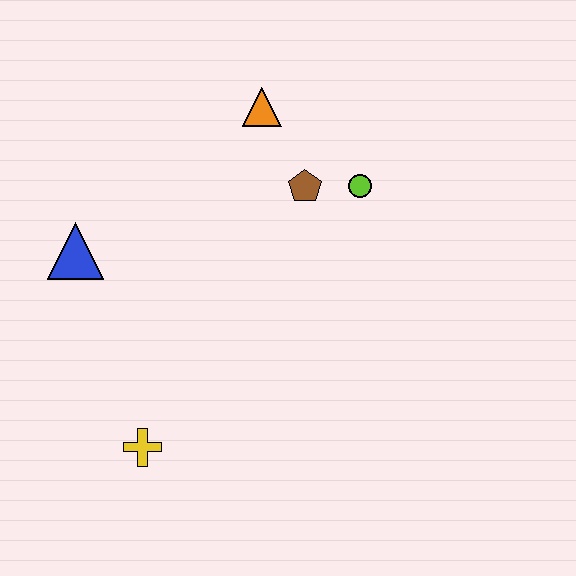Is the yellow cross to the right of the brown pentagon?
No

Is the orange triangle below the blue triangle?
No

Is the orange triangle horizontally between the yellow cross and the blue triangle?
No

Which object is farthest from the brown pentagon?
The yellow cross is farthest from the brown pentagon.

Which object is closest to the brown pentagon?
The lime circle is closest to the brown pentagon.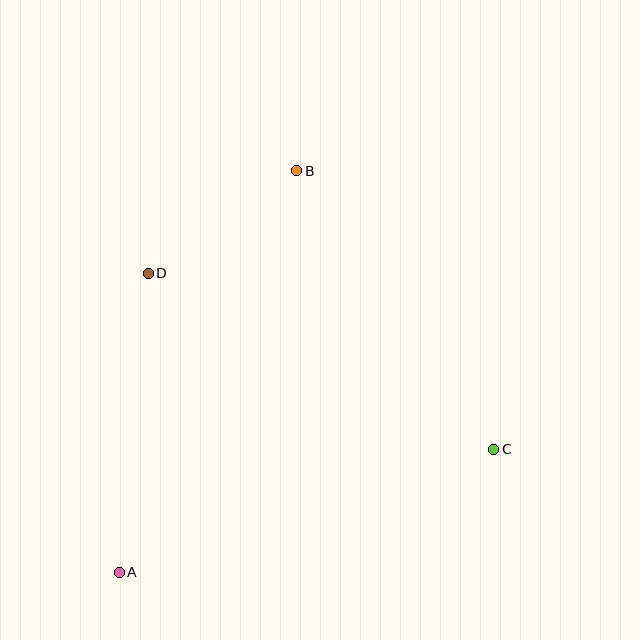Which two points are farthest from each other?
Points A and B are farthest from each other.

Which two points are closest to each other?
Points B and D are closest to each other.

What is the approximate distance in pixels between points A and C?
The distance between A and C is approximately 394 pixels.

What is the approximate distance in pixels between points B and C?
The distance between B and C is approximately 341 pixels.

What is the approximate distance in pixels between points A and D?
The distance between A and D is approximately 301 pixels.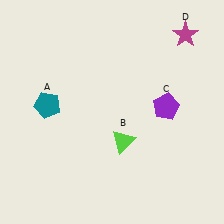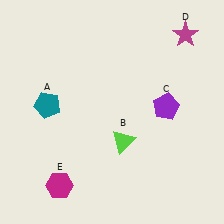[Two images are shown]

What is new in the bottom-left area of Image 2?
A magenta hexagon (E) was added in the bottom-left area of Image 2.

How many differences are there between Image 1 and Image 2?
There is 1 difference between the two images.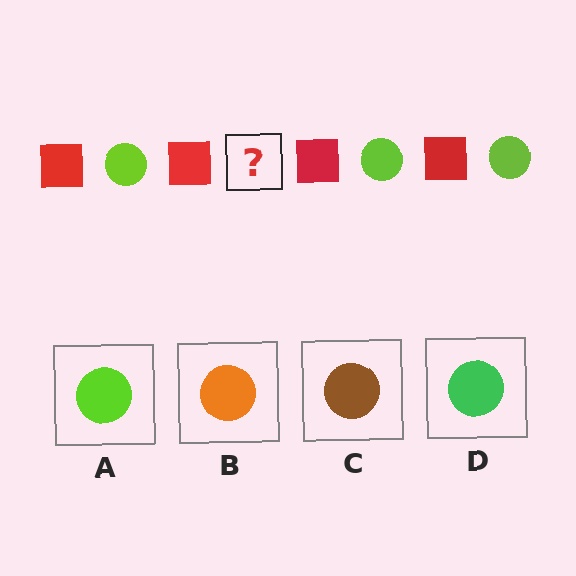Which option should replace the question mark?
Option A.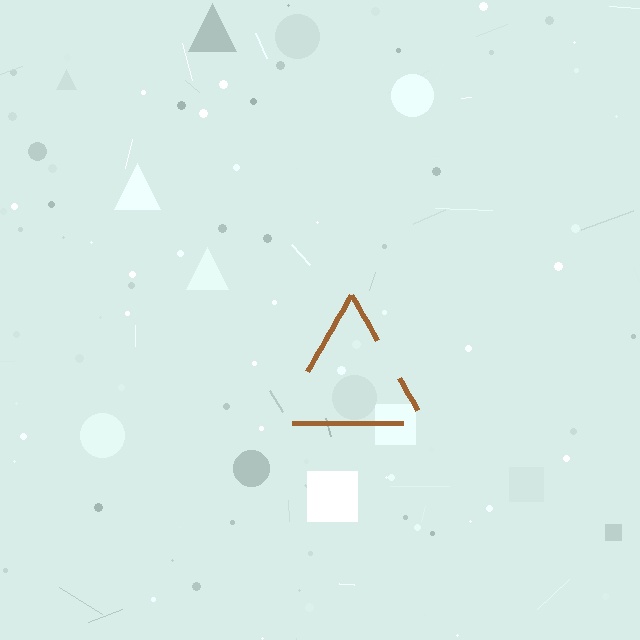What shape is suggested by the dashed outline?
The dashed outline suggests a triangle.